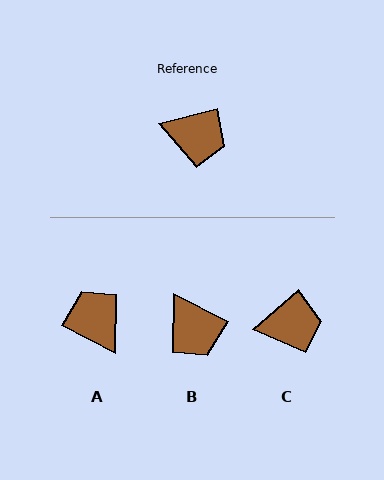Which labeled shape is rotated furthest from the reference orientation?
A, about 139 degrees away.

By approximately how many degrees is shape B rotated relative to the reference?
Approximately 41 degrees clockwise.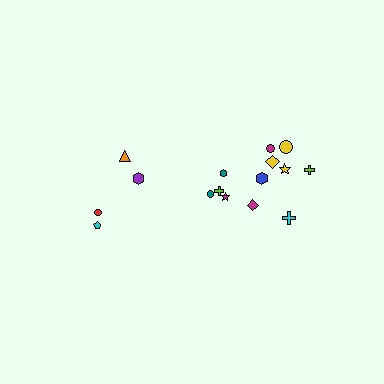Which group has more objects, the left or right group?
The right group.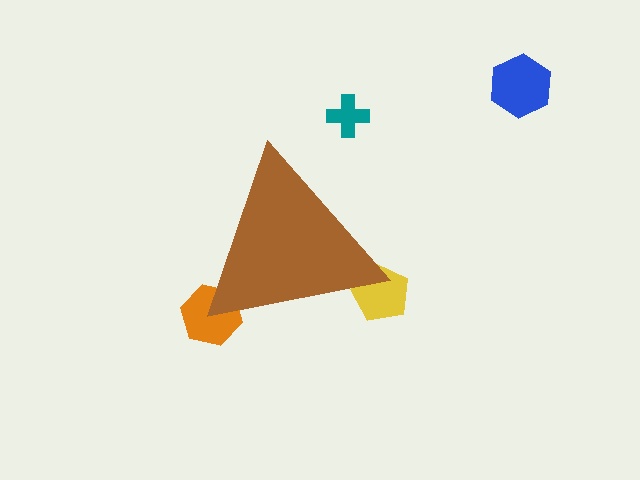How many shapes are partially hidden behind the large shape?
2 shapes are partially hidden.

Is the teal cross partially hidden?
No, the teal cross is fully visible.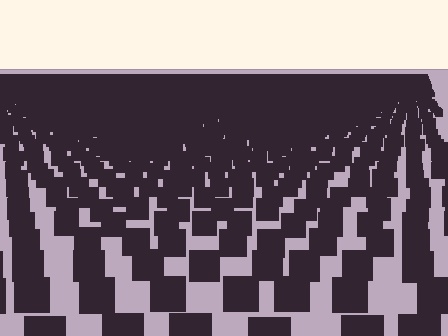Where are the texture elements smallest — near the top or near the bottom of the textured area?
Near the top.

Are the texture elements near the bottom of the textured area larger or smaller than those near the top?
Larger. Near the bottom, elements are closer to the viewer and appear at a bigger on-screen size.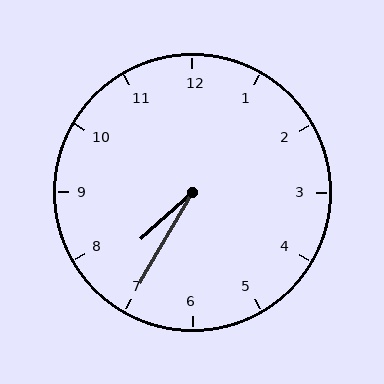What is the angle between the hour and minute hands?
Approximately 18 degrees.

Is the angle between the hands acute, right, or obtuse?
It is acute.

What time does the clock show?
7:35.